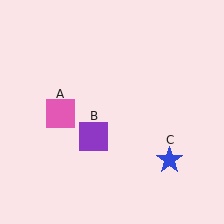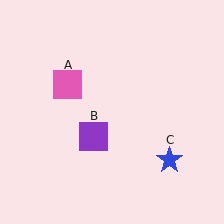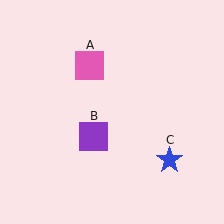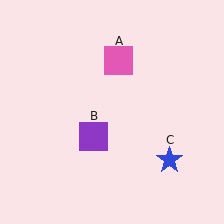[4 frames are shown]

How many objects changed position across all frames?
1 object changed position: pink square (object A).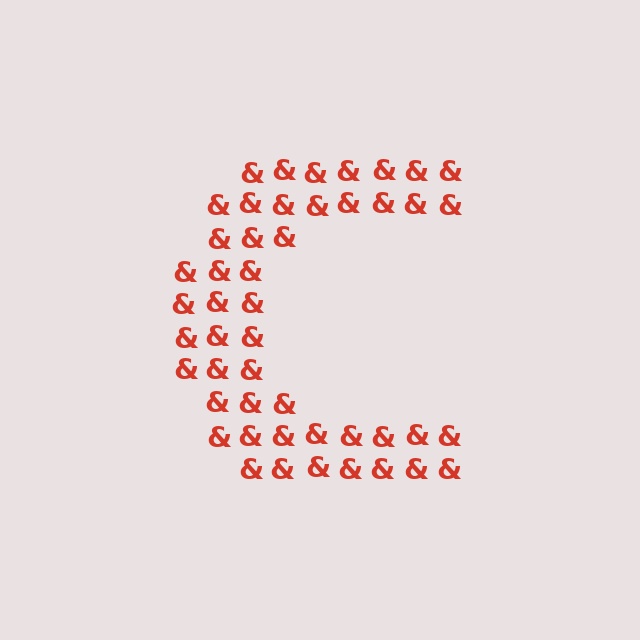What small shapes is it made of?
It is made of small ampersands.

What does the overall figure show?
The overall figure shows the letter C.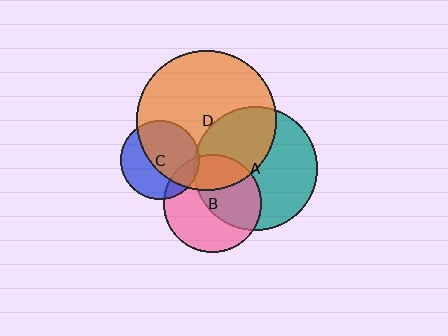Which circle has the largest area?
Circle D (orange).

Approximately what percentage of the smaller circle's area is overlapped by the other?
Approximately 30%.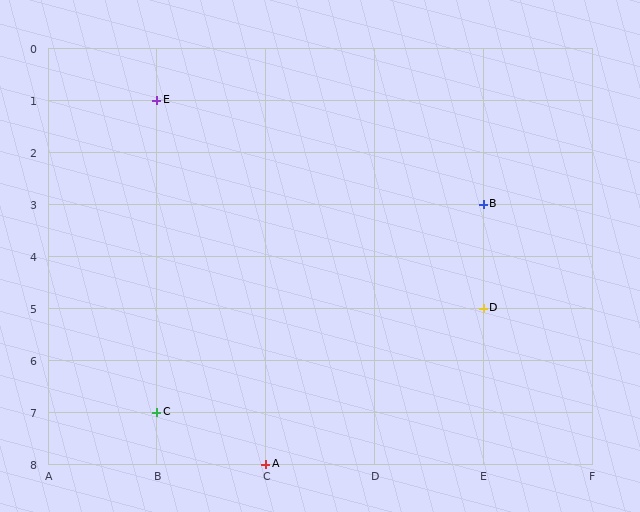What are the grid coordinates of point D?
Point D is at grid coordinates (E, 5).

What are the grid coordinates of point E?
Point E is at grid coordinates (B, 1).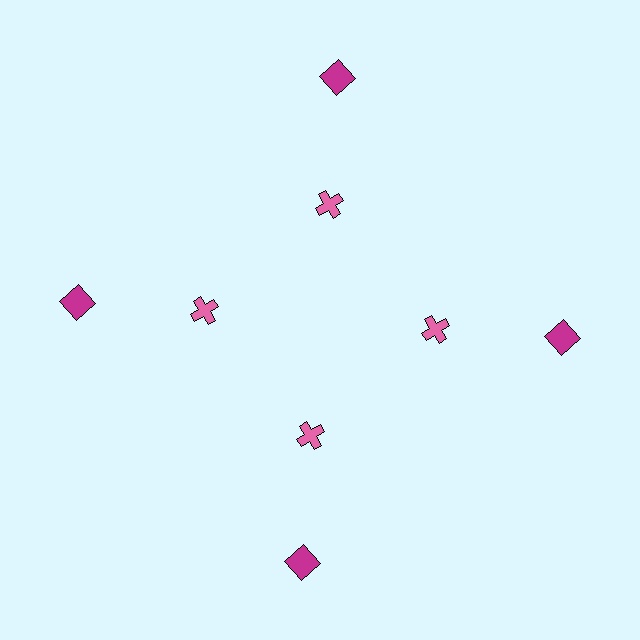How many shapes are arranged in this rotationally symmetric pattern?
There are 8 shapes, arranged in 4 groups of 2.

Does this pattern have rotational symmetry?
Yes, this pattern has 4-fold rotational symmetry. It looks the same after rotating 90 degrees around the center.